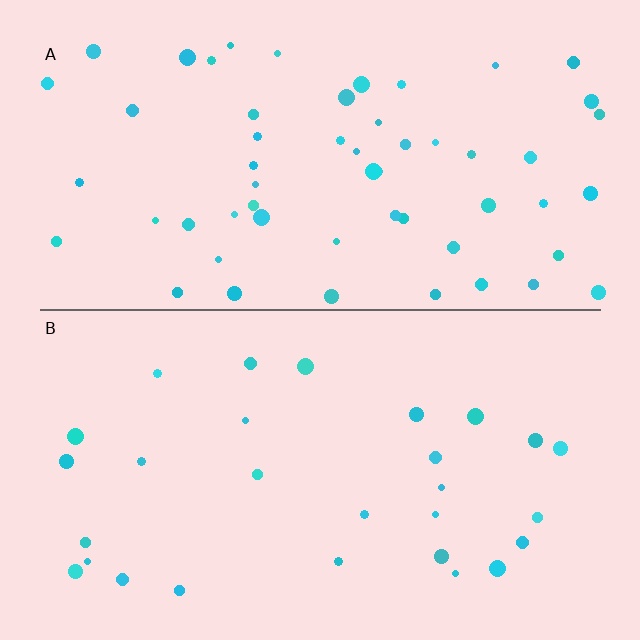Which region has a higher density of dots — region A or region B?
A (the top).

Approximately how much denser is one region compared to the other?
Approximately 2.0× — region A over region B.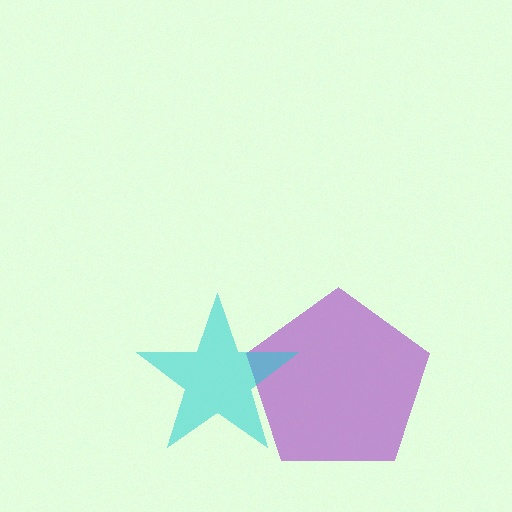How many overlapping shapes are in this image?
There are 2 overlapping shapes in the image.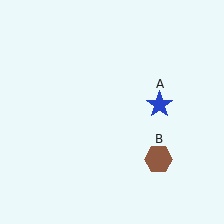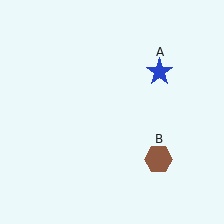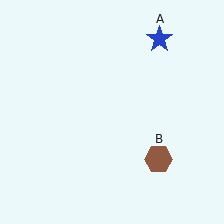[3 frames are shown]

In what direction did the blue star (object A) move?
The blue star (object A) moved up.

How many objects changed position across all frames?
1 object changed position: blue star (object A).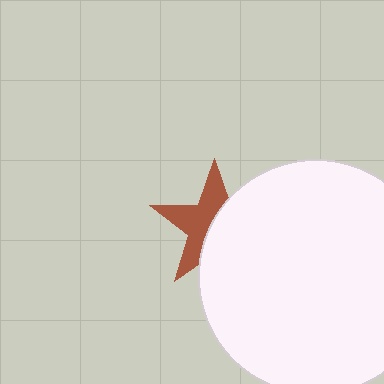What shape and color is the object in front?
The object in front is a white circle.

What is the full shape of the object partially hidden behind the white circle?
The partially hidden object is a brown star.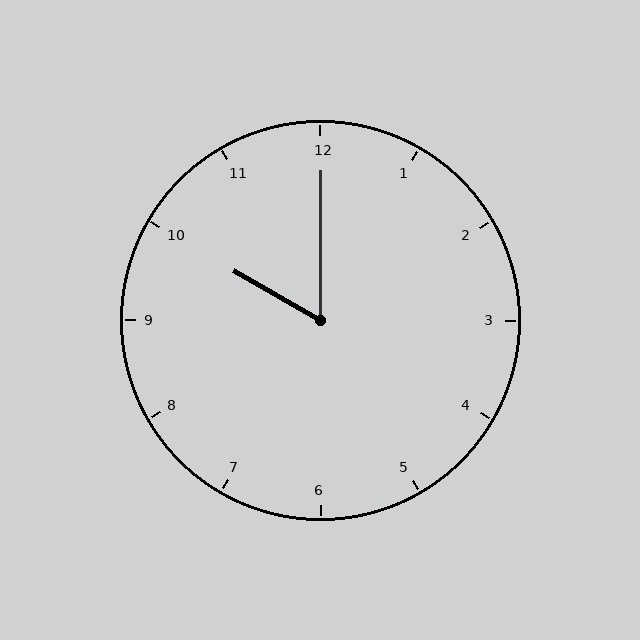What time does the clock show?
10:00.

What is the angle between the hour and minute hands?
Approximately 60 degrees.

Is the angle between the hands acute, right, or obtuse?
It is acute.